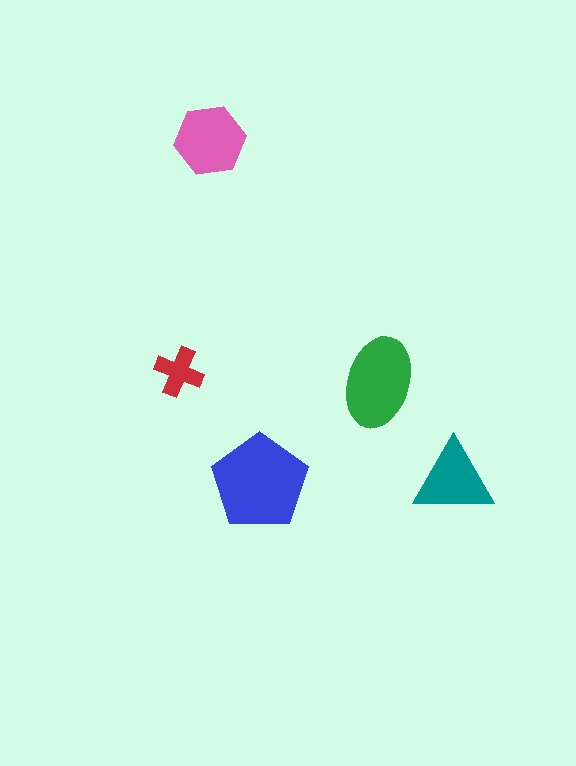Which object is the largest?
The blue pentagon.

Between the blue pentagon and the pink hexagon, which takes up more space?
The blue pentagon.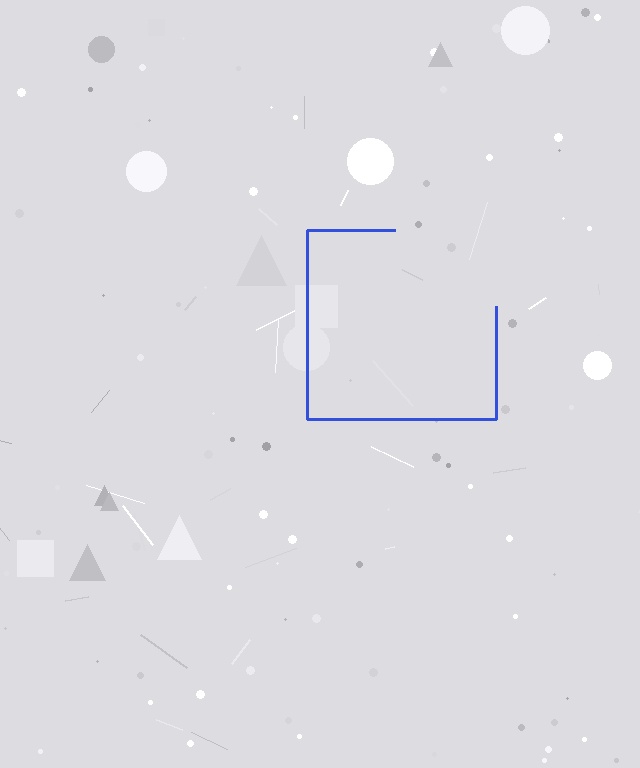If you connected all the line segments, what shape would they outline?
They would outline a square.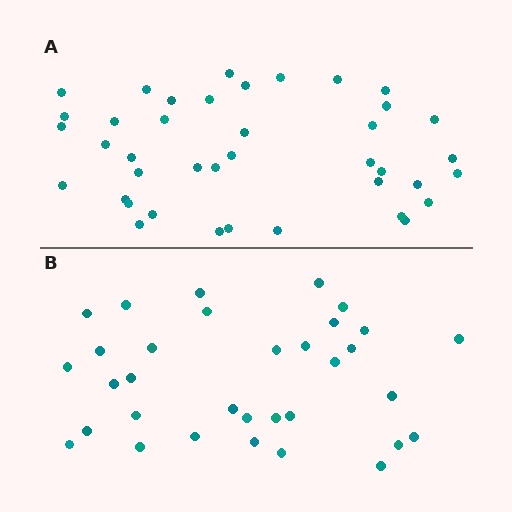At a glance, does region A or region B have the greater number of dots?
Region A (the top region) has more dots.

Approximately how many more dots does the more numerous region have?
Region A has roughly 8 or so more dots than region B.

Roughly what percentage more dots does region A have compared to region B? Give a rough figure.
About 20% more.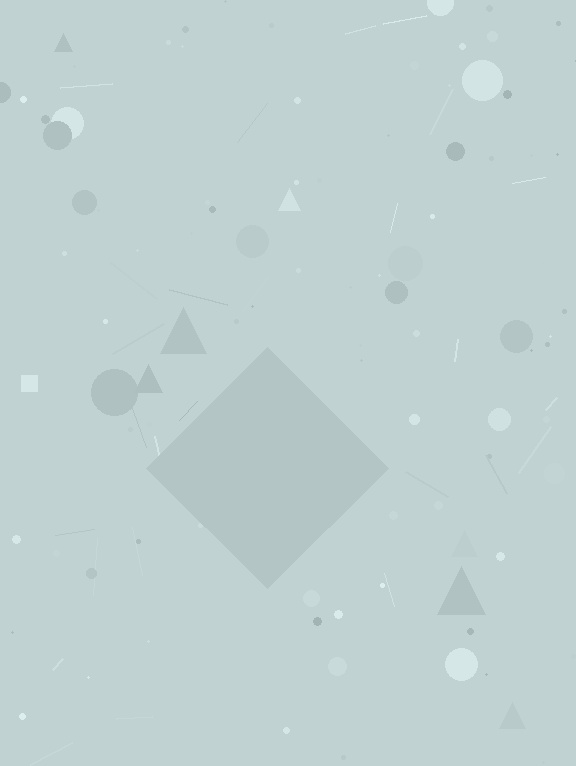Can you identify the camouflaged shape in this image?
The camouflaged shape is a diamond.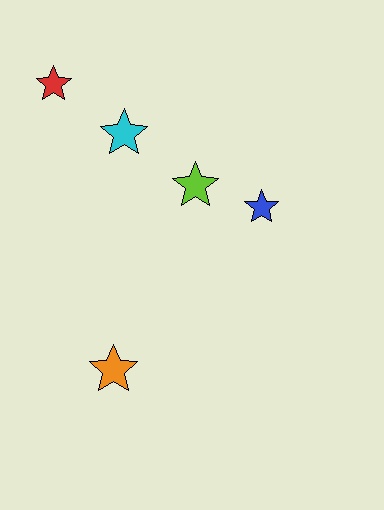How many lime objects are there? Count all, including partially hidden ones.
There is 1 lime object.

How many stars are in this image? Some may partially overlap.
There are 5 stars.